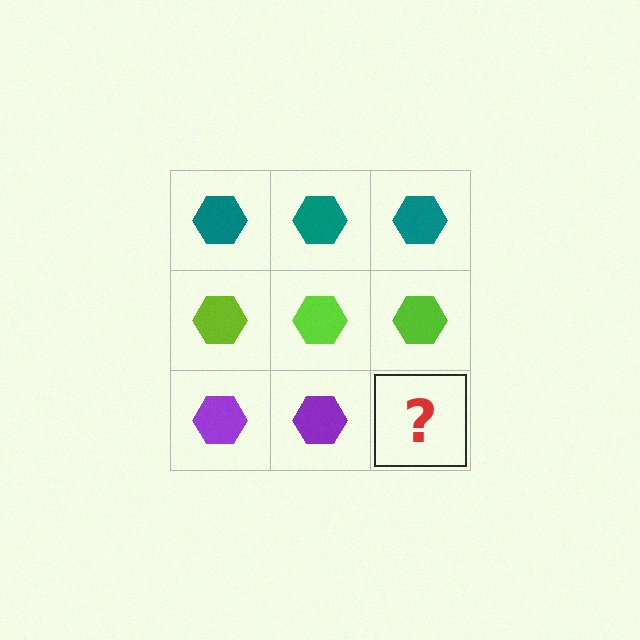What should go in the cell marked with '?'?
The missing cell should contain a purple hexagon.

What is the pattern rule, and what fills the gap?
The rule is that each row has a consistent color. The gap should be filled with a purple hexagon.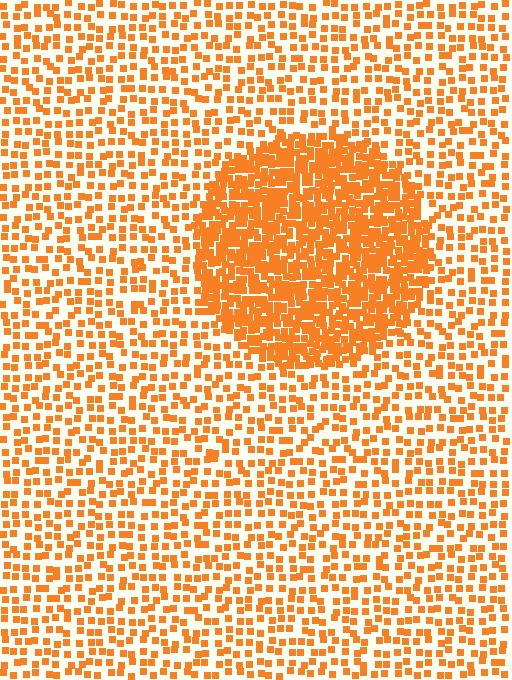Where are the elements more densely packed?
The elements are more densely packed inside the circle boundary.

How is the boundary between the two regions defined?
The boundary is defined by a change in element density (approximately 2.5x ratio). All elements are the same color, size, and shape.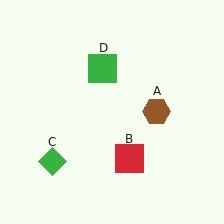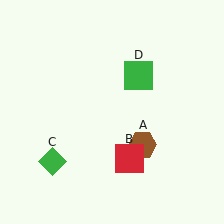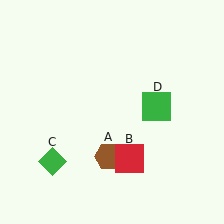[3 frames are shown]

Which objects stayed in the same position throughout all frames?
Red square (object B) and green diamond (object C) remained stationary.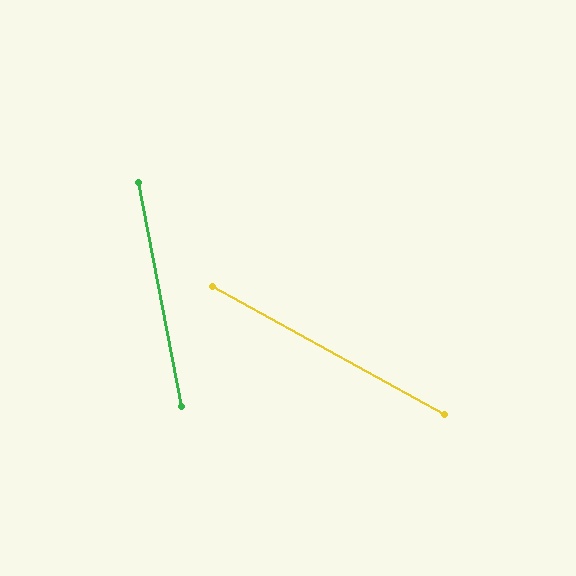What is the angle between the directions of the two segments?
Approximately 50 degrees.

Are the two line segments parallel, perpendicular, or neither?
Neither parallel nor perpendicular — they differ by about 50°.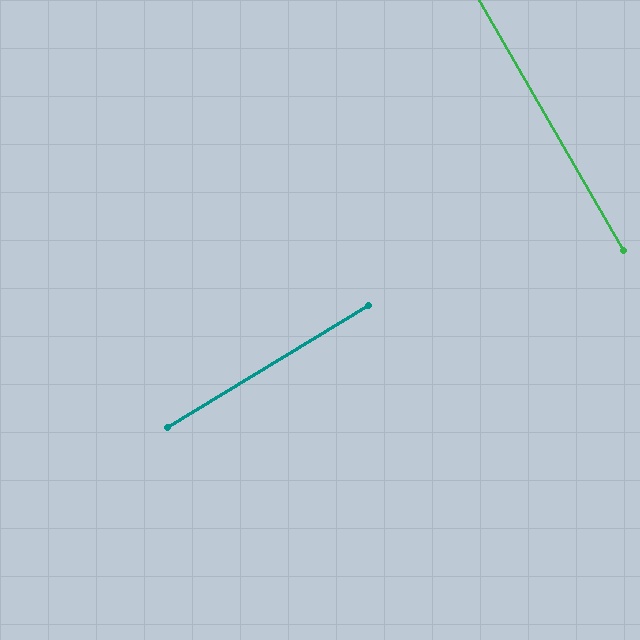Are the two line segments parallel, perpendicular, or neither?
Perpendicular — they meet at approximately 89°.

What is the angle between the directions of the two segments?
Approximately 89 degrees.